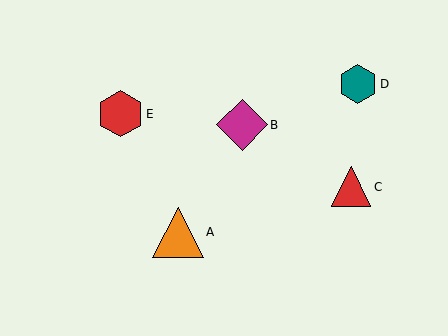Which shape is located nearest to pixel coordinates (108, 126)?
The red hexagon (labeled E) at (120, 114) is nearest to that location.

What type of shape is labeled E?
Shape E is a red hexagon.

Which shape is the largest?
The magenta diamond (labeled B) is the largest.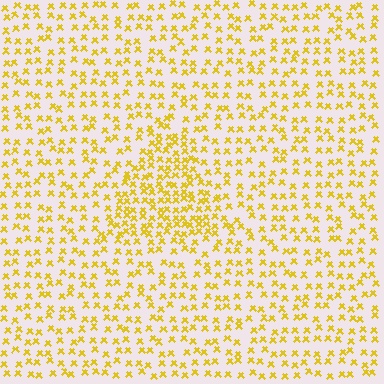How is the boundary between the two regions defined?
The boundary is defined by a change in element density (approximately 1.9x ratio). All elements are the same color, size, and shape.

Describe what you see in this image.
The image contains small yellow elements arranged at two different densities. A triangle-shaped region is visible where the elements are more densely packed than the surrounding area.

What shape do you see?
I see a triangle.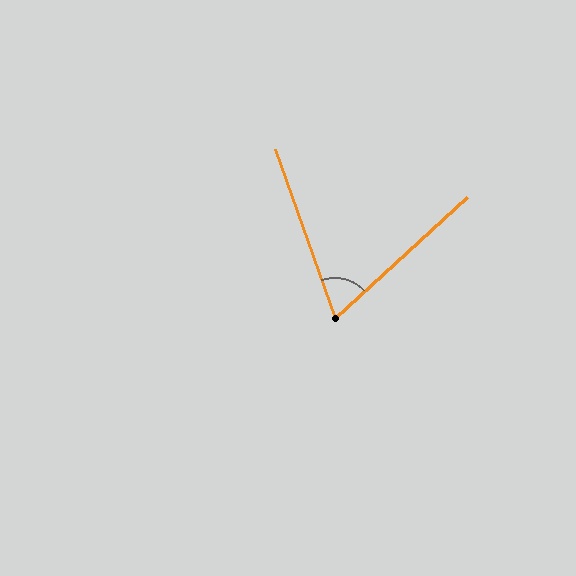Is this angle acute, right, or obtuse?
It is acute.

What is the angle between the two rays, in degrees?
Approximately 67 degrees.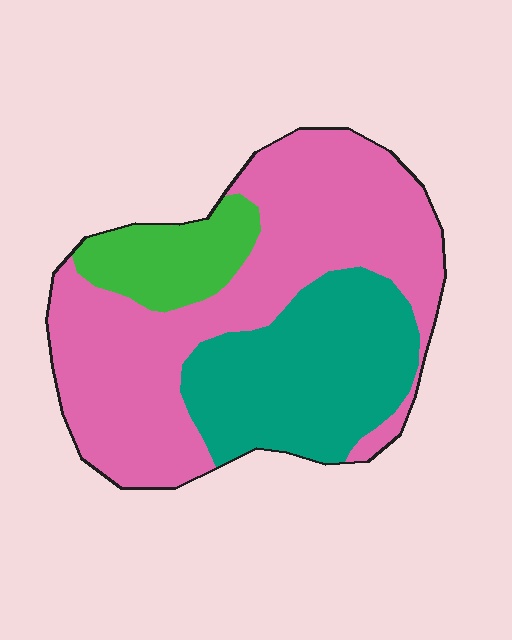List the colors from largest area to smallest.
From largest to smallest: pink, teal, green.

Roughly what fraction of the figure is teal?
Teal covers roughly 30% of the figure.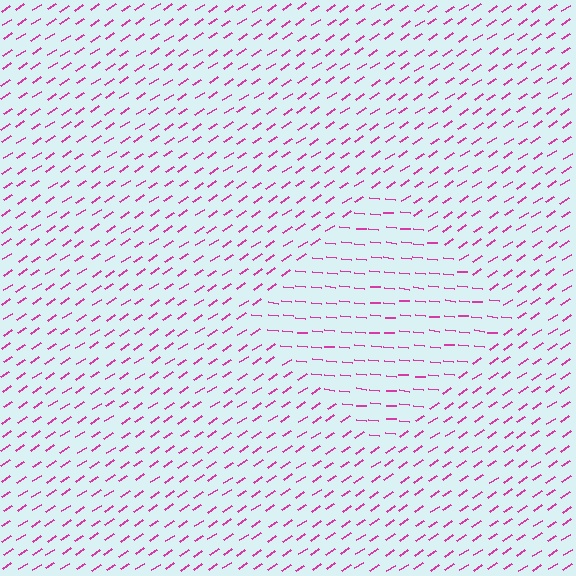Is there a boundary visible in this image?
Yes, there is a texture boundary formed by a change in line orientation.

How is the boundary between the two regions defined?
The boundary is defined purely by a change in line orientation (approximately 39 degrees difference). All lines are the same color and thickness.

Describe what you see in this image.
The image is filled with small magenta line segments. A diamond region in the image has lines oriented differently from the surrounding lines, creating a visible texture boundary.